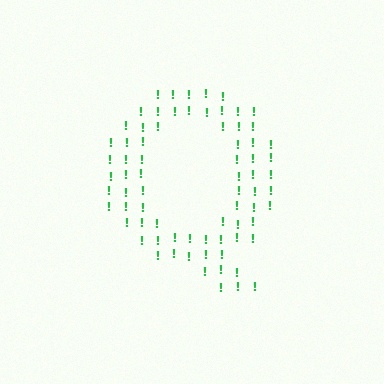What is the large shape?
The large shape is the letter Q.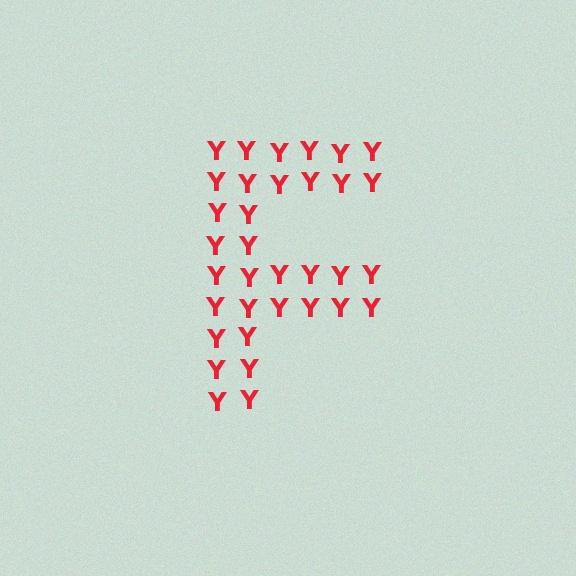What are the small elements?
The small elements are letter Y's.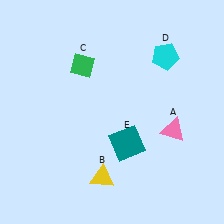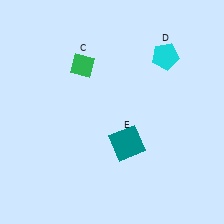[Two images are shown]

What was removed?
The yellow triangle (B), the pink triangle (A) were removed in Image 2.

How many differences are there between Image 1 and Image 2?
There are 2 differences between the two images.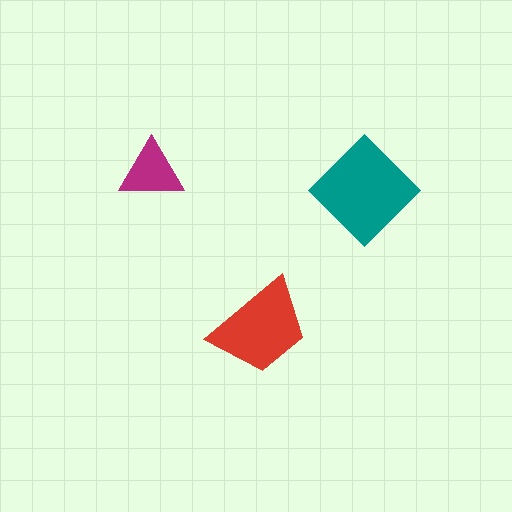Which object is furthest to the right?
The teal diamond is rightmost.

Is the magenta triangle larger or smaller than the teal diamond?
Smaller.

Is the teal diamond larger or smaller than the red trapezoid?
Larger.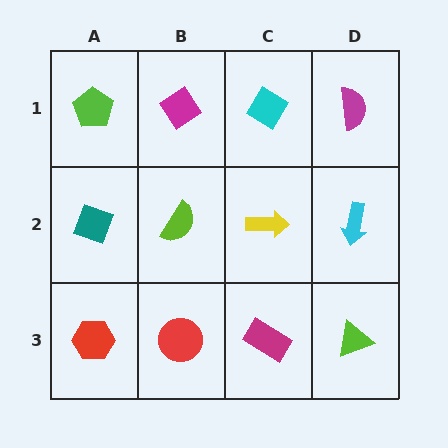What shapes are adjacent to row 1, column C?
A yellow arrow (row 2, column C), a magenta diamond (row 1, column B), a magenta semicircle (row 1, column D).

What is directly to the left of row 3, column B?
A red hexagon.